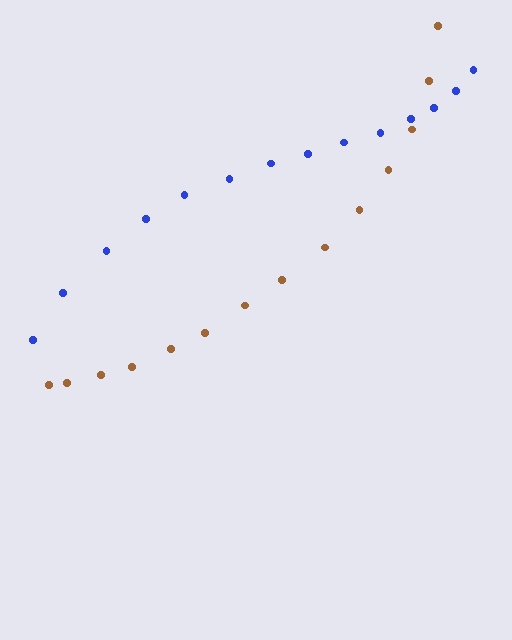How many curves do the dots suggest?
There are 2 distinct paths.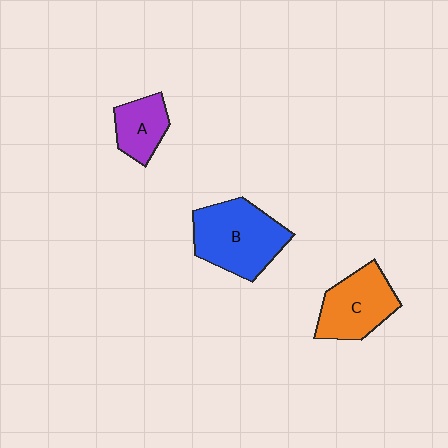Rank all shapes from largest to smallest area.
From largest to smallest: B (blue), C (orange), A (purple).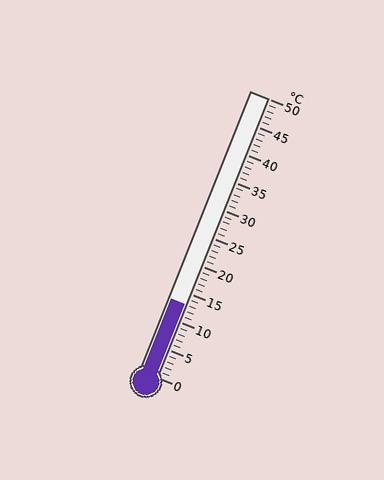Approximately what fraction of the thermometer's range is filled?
The thermometer is filled to approximately 25% of its range.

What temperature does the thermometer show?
The thermometer shows approximately 13°C.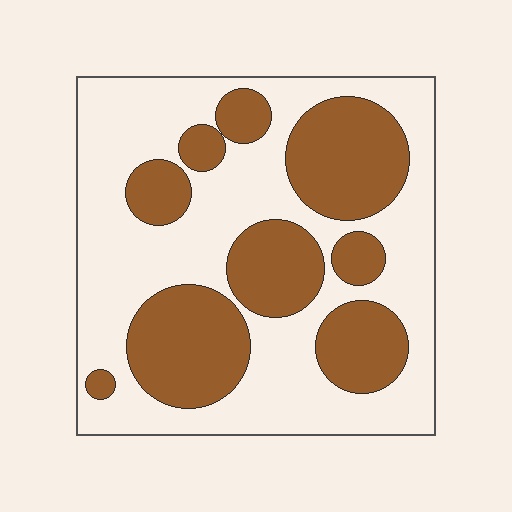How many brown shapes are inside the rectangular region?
9.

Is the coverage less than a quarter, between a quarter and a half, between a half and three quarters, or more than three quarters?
Between a quarter and a half.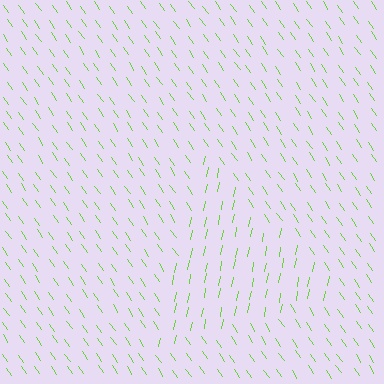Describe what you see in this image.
The image is filled with small lime line segments. A triangle region in the image has lines oriented differently from the surrounding lines, creating a visible texture boundary.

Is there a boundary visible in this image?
Yes, there is a texture boundary formed by a change in line orientation.